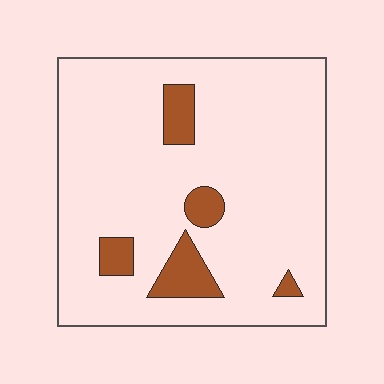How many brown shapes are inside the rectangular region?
5.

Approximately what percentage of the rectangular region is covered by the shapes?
Approximately 10%.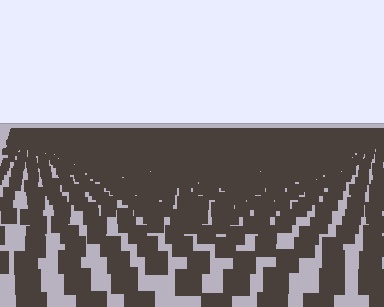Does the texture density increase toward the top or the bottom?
Density increases toward the top.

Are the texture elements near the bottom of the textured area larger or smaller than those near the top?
Larger. Near the bottom, elements are closer to the viewer and appear at a bigger on-screen size.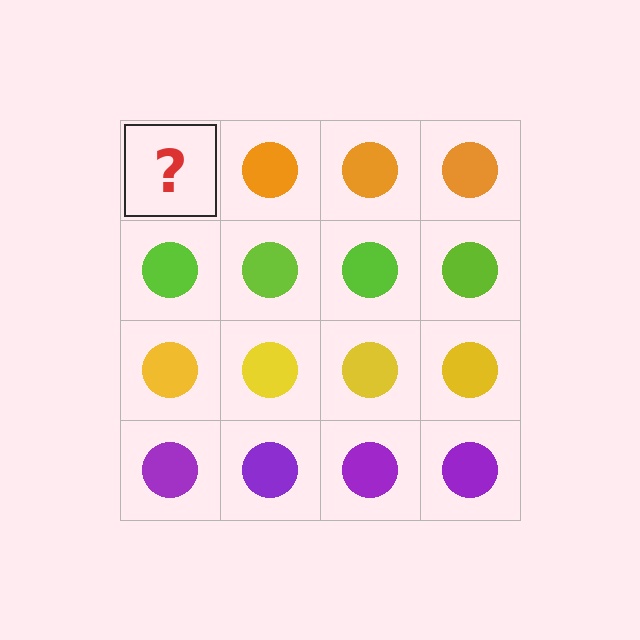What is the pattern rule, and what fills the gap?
The rule is that each row has a consistent color. The gap should be filled with an orange circle.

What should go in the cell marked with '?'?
The missing cell should contain an orange circle.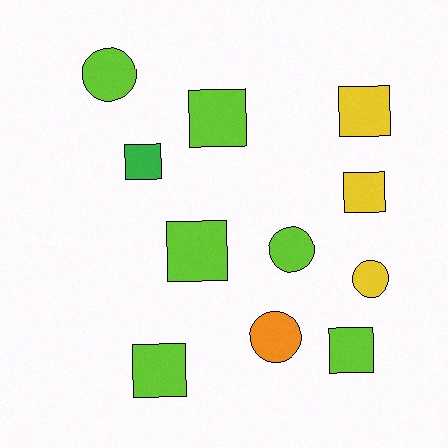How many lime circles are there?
There are 2 lime circles.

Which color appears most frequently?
Lime, with 6 objects.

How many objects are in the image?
There are 11 objects.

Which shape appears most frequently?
Square, with 7 objects.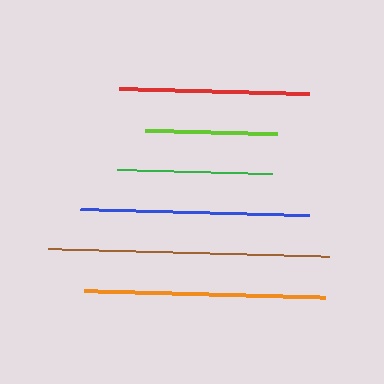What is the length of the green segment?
The green segment is approximately 154 pixels long.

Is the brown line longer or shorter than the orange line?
The brown line is longer than the orange line.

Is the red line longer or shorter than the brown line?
The brown line is longer than the red line.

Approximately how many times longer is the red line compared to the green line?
The red line is approximately 1.2 times the length of the green line.